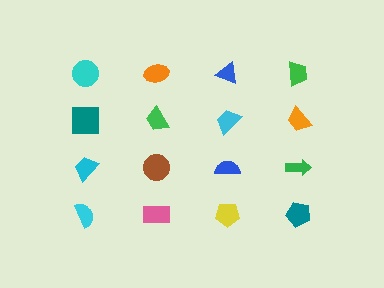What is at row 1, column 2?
An orange ellipse.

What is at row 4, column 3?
A yellow pentagon.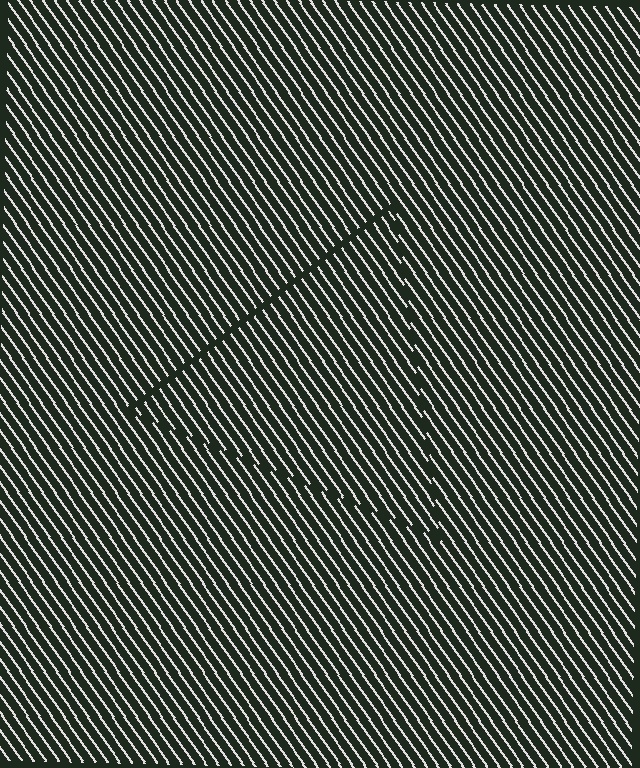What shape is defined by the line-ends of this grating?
An illusory triangle. The interior of the shape contains the same grating, shifted by half a period — the contour is defined by the phase discontinuity where line-ends from the inner and outer gratings abut.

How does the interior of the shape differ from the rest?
The interior of the shape contains the same grating, shifted by half a period — the contour is defined by the phase discontinuity where line-ends from the inner and outer gratings abut.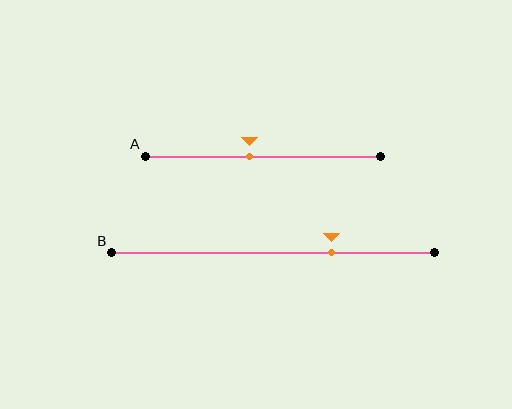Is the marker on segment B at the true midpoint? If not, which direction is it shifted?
No, the marker on segment B is shifted to the right by about 18% of the segment length.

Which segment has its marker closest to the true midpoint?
Segment A has its marker closest to the true midpoint.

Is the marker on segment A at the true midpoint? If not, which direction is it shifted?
No, the marker on segment A is shifted to the left by about 6% of the segment length.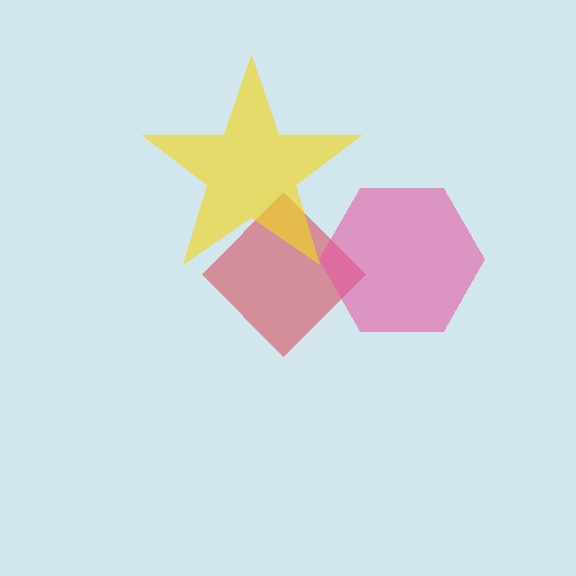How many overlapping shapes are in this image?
There are 3 overlapping shapes in the image.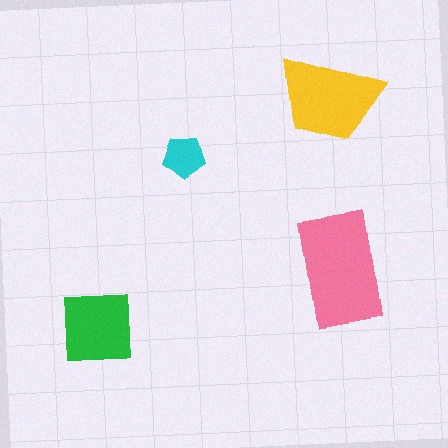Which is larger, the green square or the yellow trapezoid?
The yellow trapezoid.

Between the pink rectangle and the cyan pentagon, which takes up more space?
The pink rectangle.